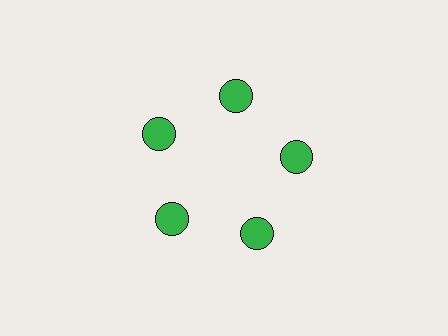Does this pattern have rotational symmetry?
Yes, this pattern has 5-fold rotational symmetry. It looks the same after rotating 72 degrees around the center.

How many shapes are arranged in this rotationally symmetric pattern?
There are 5 shapes, arranged in 5 groups of 1.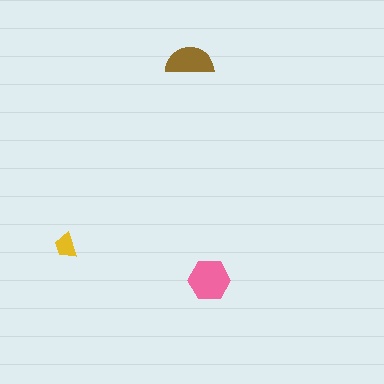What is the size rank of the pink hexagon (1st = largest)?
1st.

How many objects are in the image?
There are 3 objects in the image.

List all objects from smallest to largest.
The yellow trapezoid, the brown semicircle, the pink hexagon.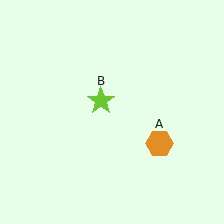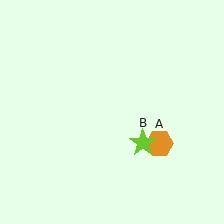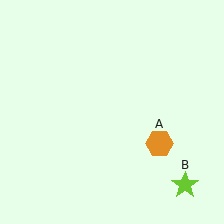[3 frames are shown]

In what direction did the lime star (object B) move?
The lime star (object B) moved down and to the right.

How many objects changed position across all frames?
1 object changed position: lime star (object B).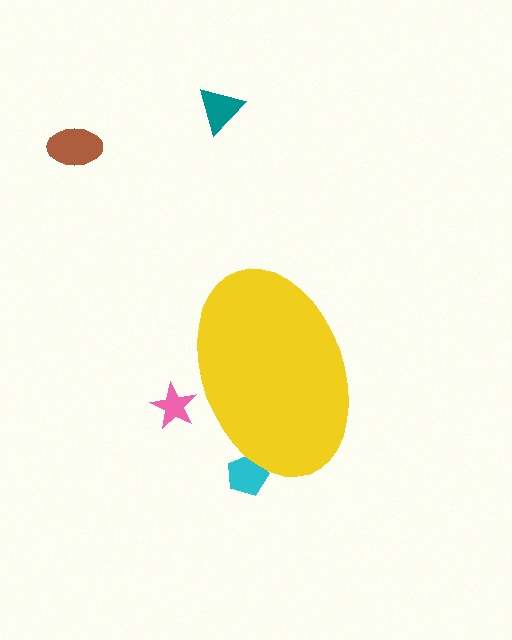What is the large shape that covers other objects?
A yellow ellipse.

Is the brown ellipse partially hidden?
No, the brown ellipse is fully visible.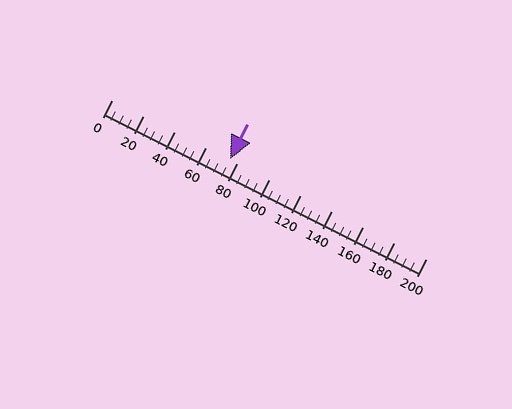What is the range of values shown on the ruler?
The ruler shows values from 0 to 200.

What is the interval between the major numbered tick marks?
The major tick marks are spaced 20 units apart.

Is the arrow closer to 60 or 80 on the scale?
The arrow is closer to 80.